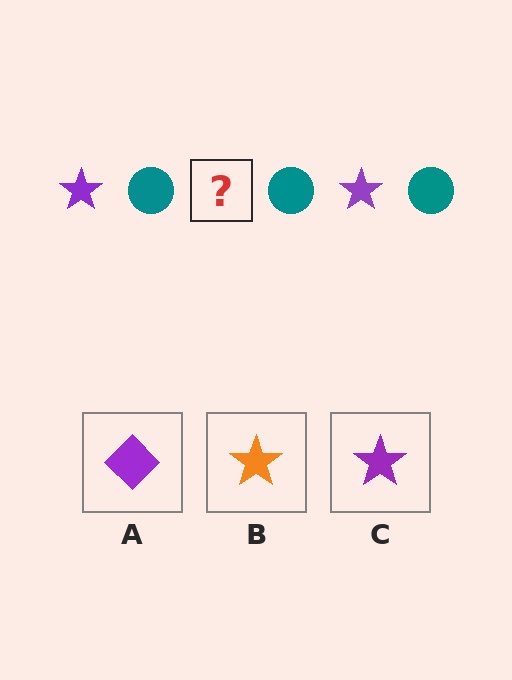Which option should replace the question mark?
Option C.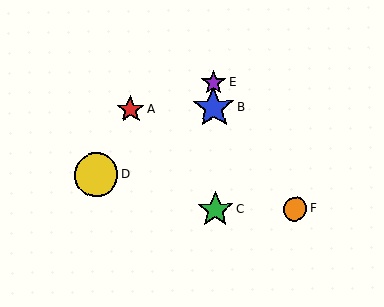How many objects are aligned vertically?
3 objects (B, C, E) are aligned vertically.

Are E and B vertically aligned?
Yes, both are at x≈213.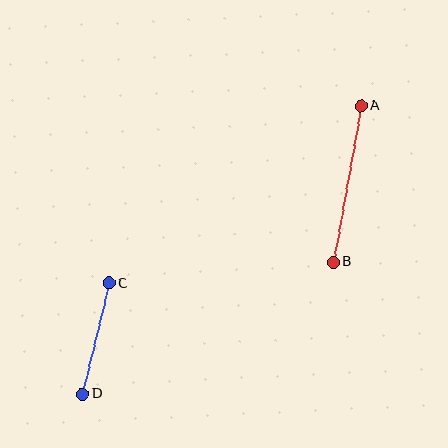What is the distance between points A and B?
The distance is approximately 159 pixels.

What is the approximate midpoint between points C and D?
The midpoint is at approximately (96, 339) pixels.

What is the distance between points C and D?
The distance is approximately 114 pixels.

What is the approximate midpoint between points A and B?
The midpoint is at approximately (347, 184) pixels.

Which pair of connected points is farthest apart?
Points A and B are farthest apart.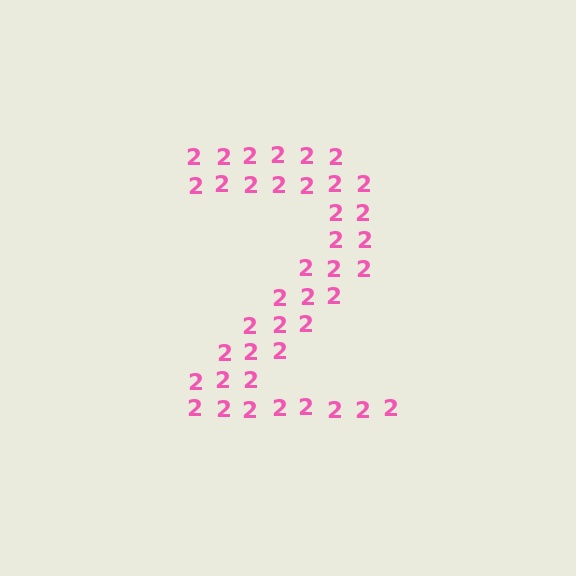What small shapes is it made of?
It is made of small digit 2's.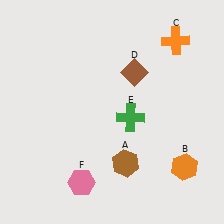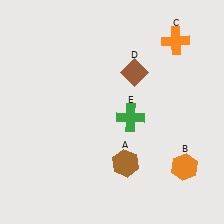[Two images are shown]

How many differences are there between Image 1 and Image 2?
There is 1 difference between the two images.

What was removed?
The pink hexagon (F) was removed in Image 2.